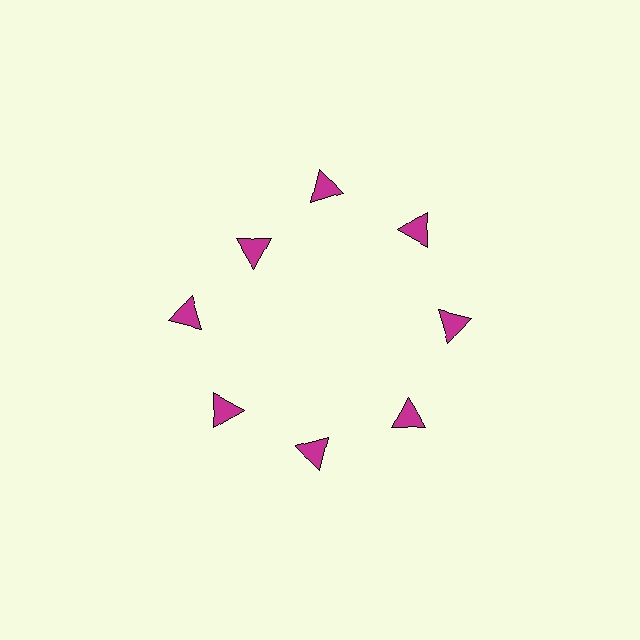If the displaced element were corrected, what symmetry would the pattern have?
It would have 8-fold rotational symmetry — the pattern would map onto itself every 45 degrees.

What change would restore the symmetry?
The symmetry would be restored by moving it outward, back onto the ring so that all 8 triangles sit at equal angles and equal distance from the center.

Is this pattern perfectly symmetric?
No. The 8 magenta triangles are arranged in a ring, but one element near the 10 o'clock position is pulled inward toward the center, breaking the 8-fold rotational symmetry.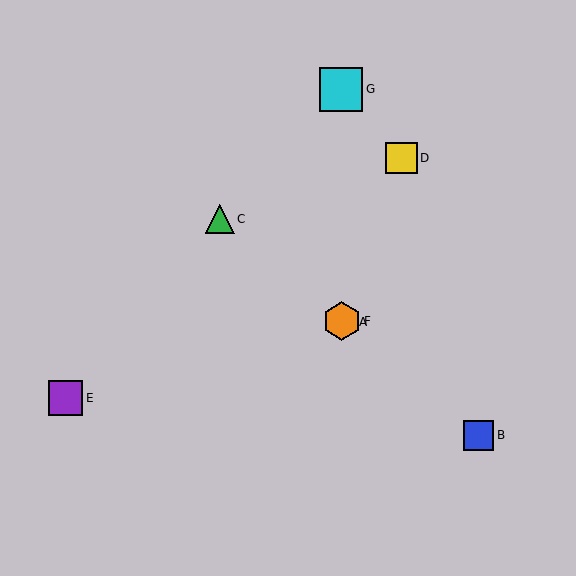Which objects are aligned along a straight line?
Objects A, B, C, F are aligned along a straight line.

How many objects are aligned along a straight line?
4 objects (A, B, C, F) are aligned along a straight line.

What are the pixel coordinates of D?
Object D is at (401, 158).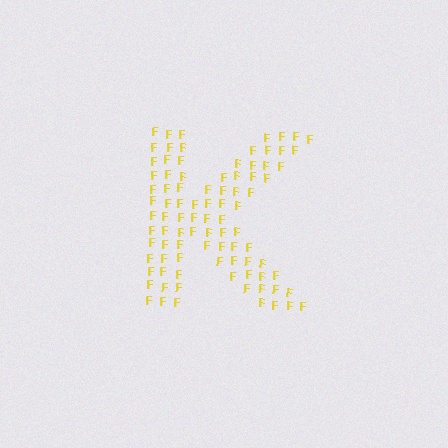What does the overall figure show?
The overall figure shows the letter K.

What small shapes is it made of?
It is made of small letter F's.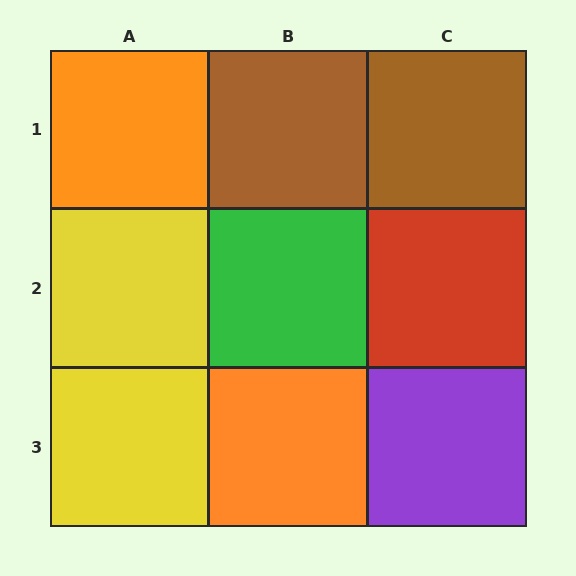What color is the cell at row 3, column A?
Yellow.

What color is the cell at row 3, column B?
Orange.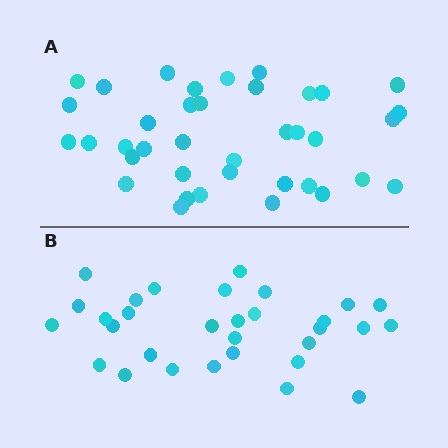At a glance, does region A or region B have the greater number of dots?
Region A (the top region) has more dots.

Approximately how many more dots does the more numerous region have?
Region A has roughly 8 or so more dots than region B.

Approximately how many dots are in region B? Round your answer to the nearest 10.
About 30 dots. (The exact count is 31, which rounds to 30.)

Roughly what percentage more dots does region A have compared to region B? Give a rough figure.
About 25% more.